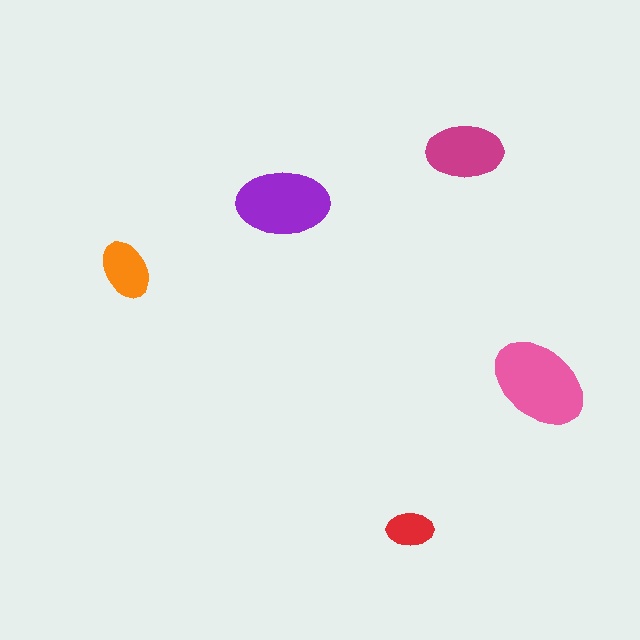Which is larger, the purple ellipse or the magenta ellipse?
The purple one.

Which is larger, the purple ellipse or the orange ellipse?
The purple one.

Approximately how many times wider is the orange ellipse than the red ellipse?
About 1.5 times wider.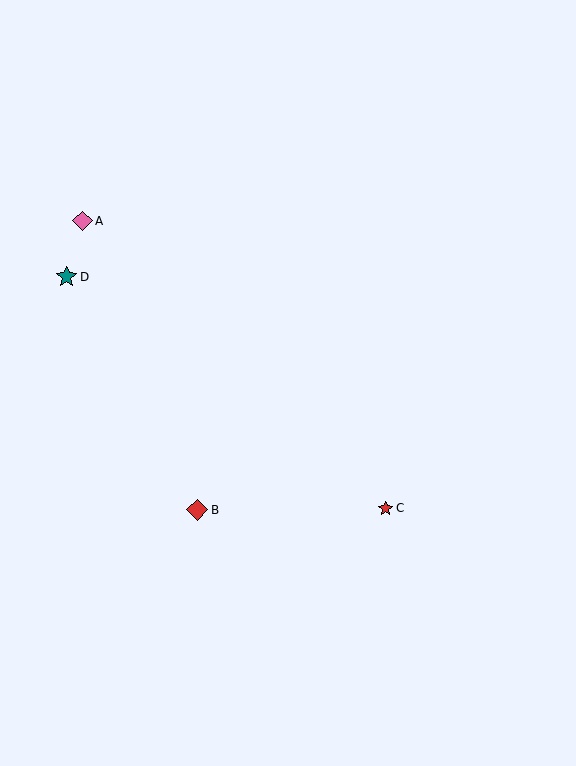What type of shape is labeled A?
Shape A is a pink diamond.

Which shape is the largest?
The red diamond (labeled B) is the largest.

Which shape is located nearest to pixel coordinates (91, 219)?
The pink diamond (labeled A) at (82, 221) is nearest to that location.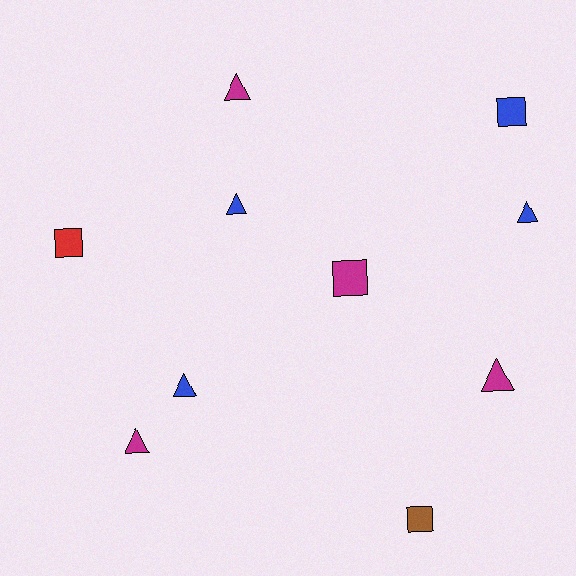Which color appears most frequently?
Magenta, with 4 objects.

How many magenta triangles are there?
There are 3 magenta triangles.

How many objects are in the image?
There are 10 objects.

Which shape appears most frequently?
Triangle, with 6 objects.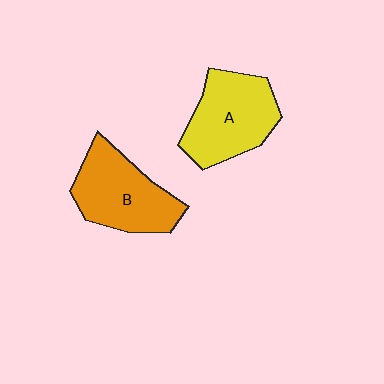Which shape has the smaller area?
Shape B (orange).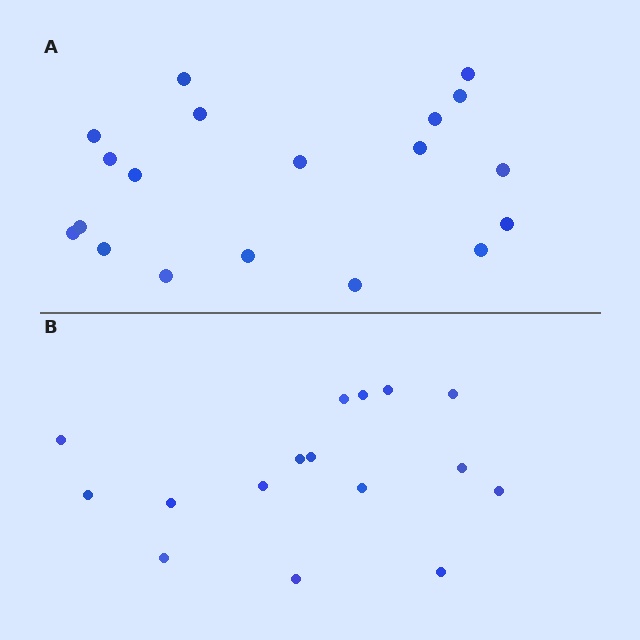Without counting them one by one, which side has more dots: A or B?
Region A (the top region) has more dots.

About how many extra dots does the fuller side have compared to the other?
Region A has just a few more — roughly 2 or 3 more dots than region B.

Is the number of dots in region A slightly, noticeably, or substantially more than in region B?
Region A has only slightly more — the two regions are fairly close. The ratio is roughly 1.2 to 1.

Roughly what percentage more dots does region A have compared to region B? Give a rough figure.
About 20% more.